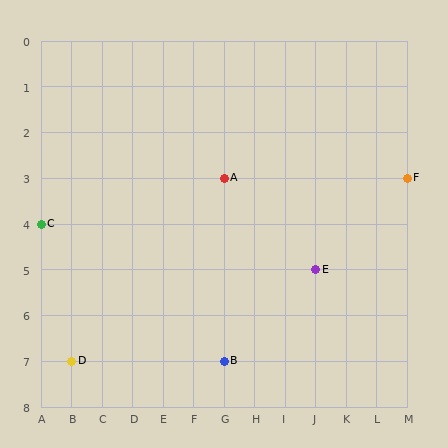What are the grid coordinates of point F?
Point F is at grid coordinates (M, 3).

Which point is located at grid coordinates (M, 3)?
Point F is at (M, 3).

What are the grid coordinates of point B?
Point B is at grid coordinates (G, 7).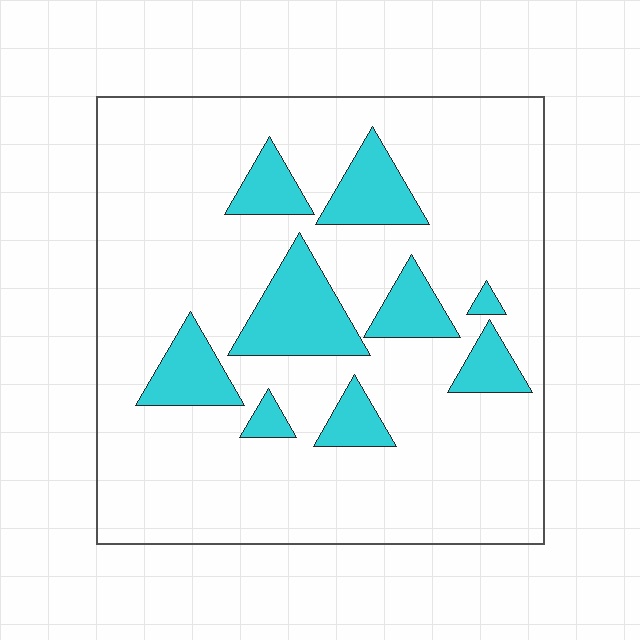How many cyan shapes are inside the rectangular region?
9.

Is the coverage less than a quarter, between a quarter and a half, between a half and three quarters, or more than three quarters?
Less than a quarter.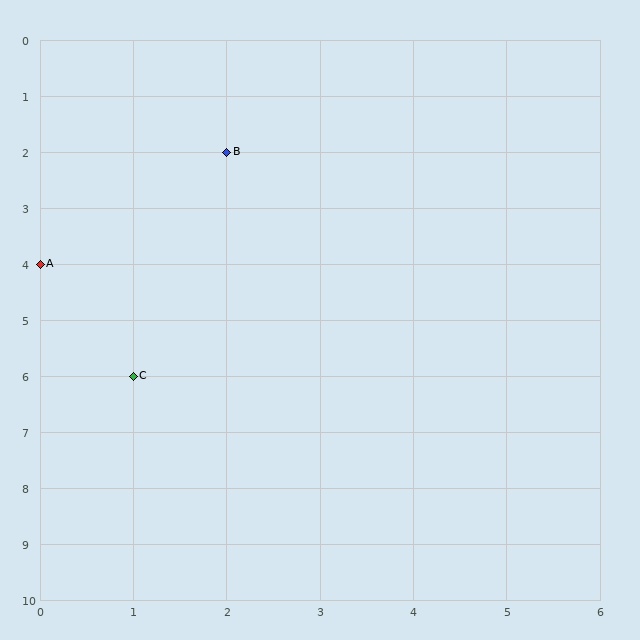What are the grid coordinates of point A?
Point A is at grid coordinates (0, 4).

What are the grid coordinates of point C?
Point C is at grid coordinates (1, 6).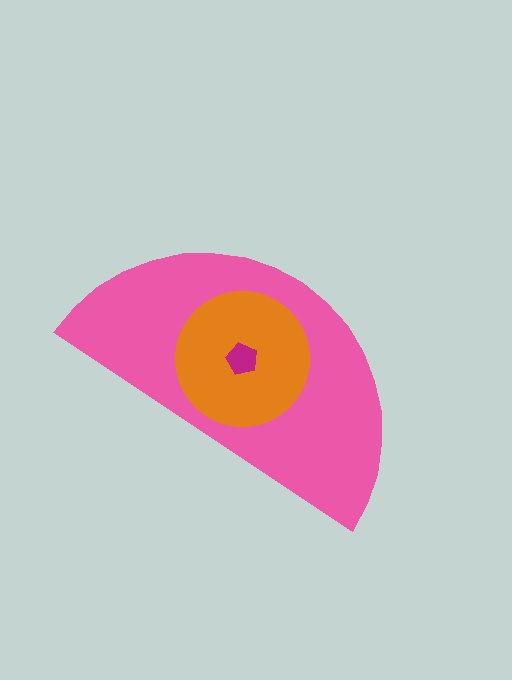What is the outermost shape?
The pink semicircle.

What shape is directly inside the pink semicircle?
The orange circle.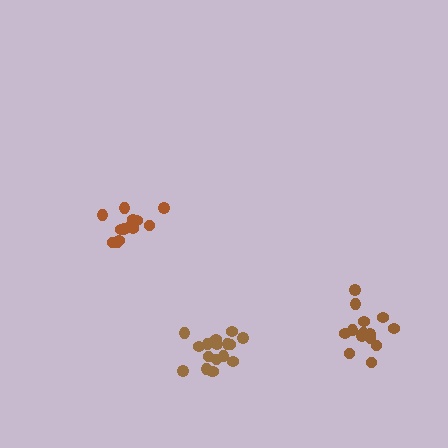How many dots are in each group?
Group 1: 14 dots, Group 2: 17 dots, Group 3: 13 dots (44 total).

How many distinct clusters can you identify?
There are 3 distinct clusters.